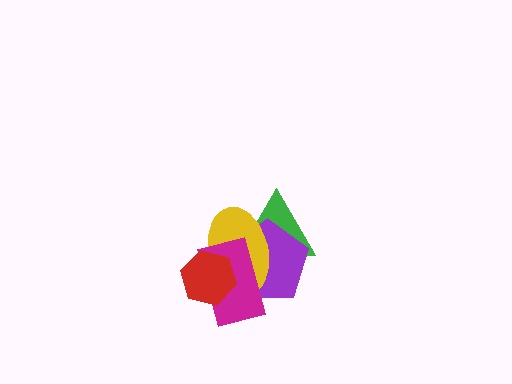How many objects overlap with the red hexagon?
3 objects overlap with the red hexagon.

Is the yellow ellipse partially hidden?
Yes, it is partially covered by another shape.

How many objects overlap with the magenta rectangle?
4 objects overlap with the magenta rectangle.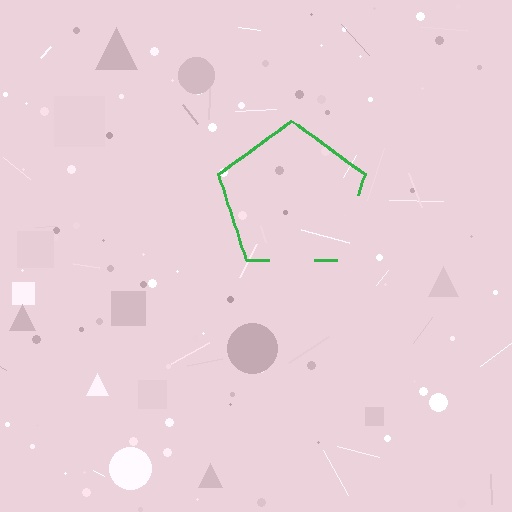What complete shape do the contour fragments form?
The contour fragments form a pentagon.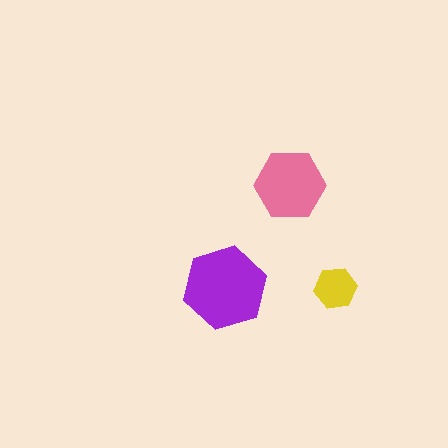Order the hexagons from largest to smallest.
the purple one, the pink one, the yellow one.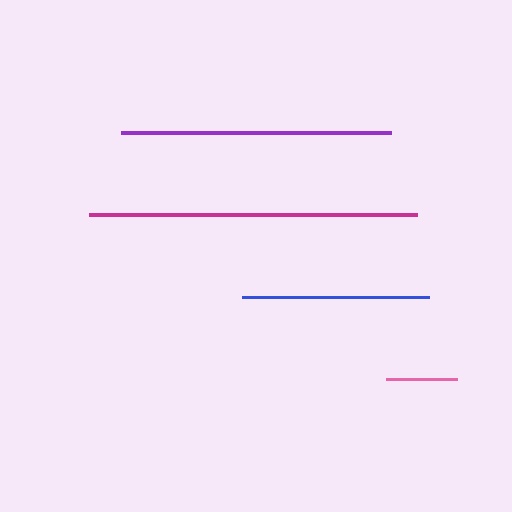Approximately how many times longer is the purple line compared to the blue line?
The purple line is approximately 1.4 times the length of the blue line.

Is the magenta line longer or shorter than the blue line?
The magenta line is longer than the blue line.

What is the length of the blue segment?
The blue segment is approximately 186 pixels long.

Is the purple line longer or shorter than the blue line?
The purple line is longer than the blue line.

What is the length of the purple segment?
The purple segment is approximately 269 pixels long.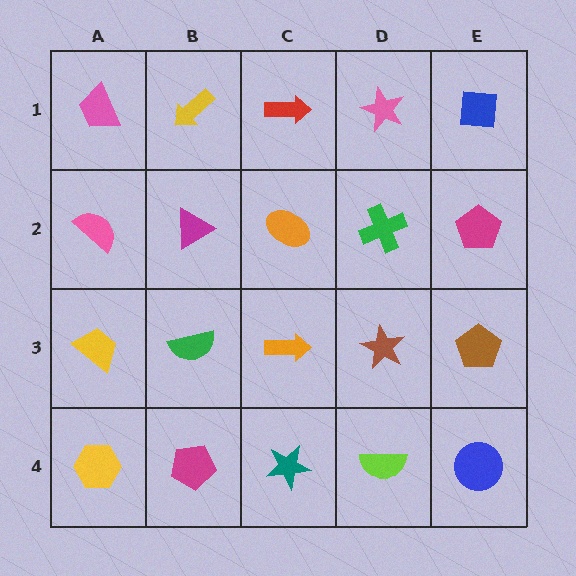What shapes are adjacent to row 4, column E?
A brown pentagon (row 3, column E), a lime semicircle (row 4, column D).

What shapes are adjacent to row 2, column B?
A yellow arrow (row 1, column B), a green semicircle (row 3, column B), a pink semicircle (row 2, column A), an orange ellipse (row 2, column C).